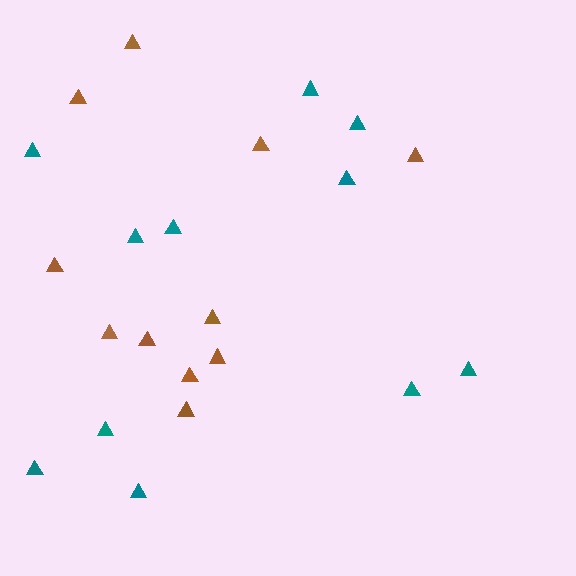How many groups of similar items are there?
There are 2 groups: one group of teal triangles (11) and one group of brown triangles (11).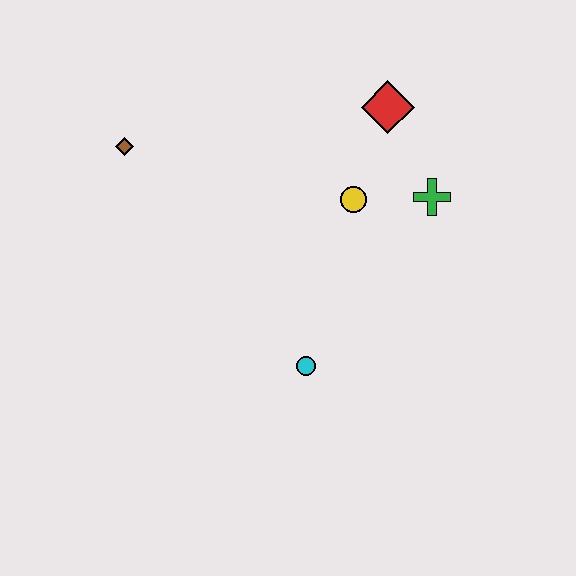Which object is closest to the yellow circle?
The green cross is closest to the yellow circle.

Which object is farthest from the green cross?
The brown diamond is farthest from the green cross.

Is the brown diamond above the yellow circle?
Yes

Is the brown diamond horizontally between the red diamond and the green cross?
No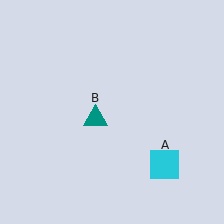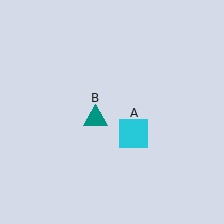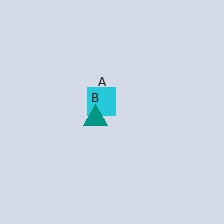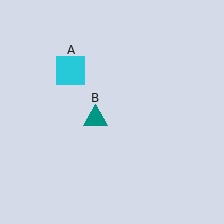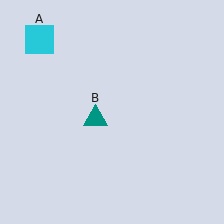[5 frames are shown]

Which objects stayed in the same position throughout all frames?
Teal triangle (object B) remained stationary.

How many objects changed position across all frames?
1 object changed position: cyan square (object A).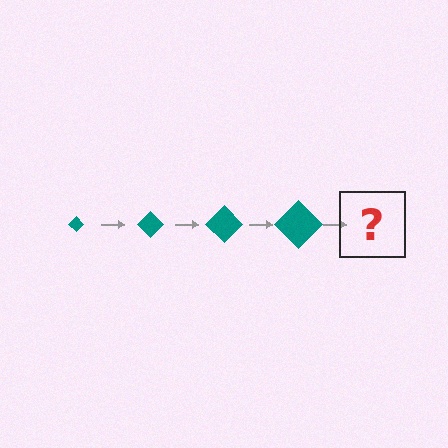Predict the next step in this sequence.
The next step is a teal diamond, larger than the previous one.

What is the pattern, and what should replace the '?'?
The pattern is that the diamond gets progressively larger each step. The '?' should be a teal diamond, larger than the previous one.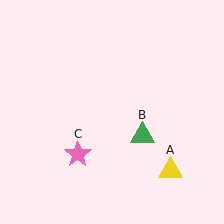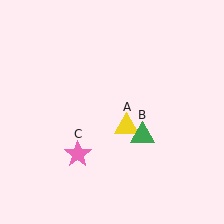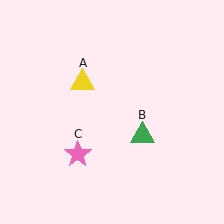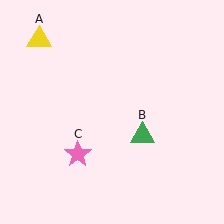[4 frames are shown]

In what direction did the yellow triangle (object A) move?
The yellow triangle (object A) moved up and to the left.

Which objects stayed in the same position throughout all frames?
Green triangle (object B) and pink star (object C) remained stationary.